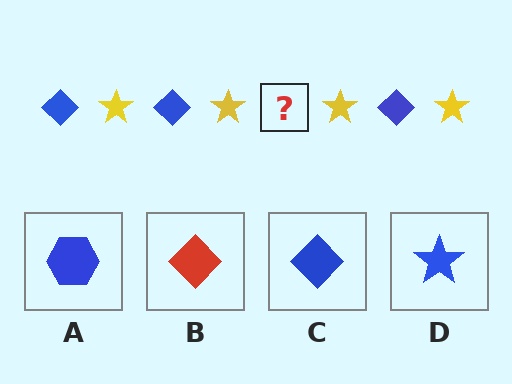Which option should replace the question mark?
Option C.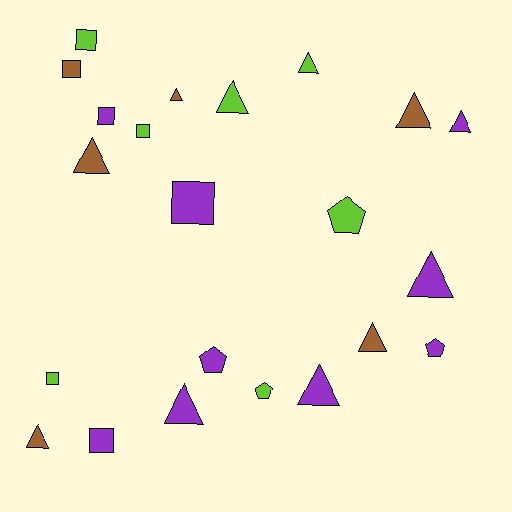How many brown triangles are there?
There are 5 brown triangles.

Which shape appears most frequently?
Triangle, with 11 objects.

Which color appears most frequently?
Purple, with 9 objects.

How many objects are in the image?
There are 22 objects.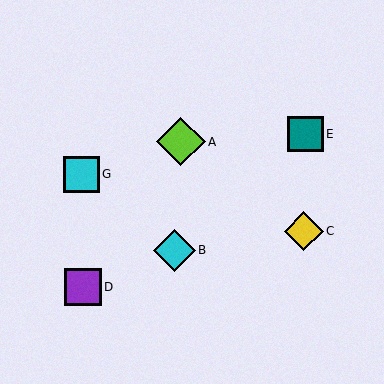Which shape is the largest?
The lime diamond (labeled A) is the largest.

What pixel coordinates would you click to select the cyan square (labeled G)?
Click at (81, 174) to select the cyan square G.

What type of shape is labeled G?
Shape G is a cyan square.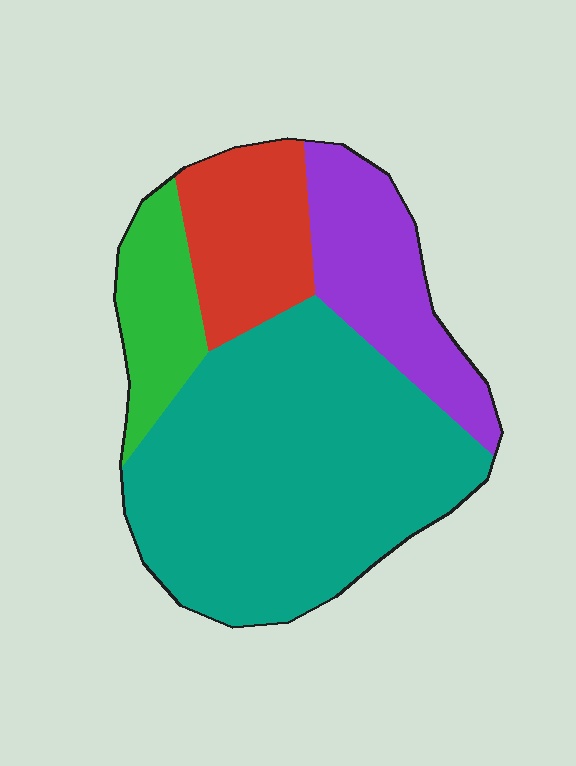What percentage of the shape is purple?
Purple takes up between a sixth and a third of the shape.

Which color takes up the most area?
Teal, at roughly 55%.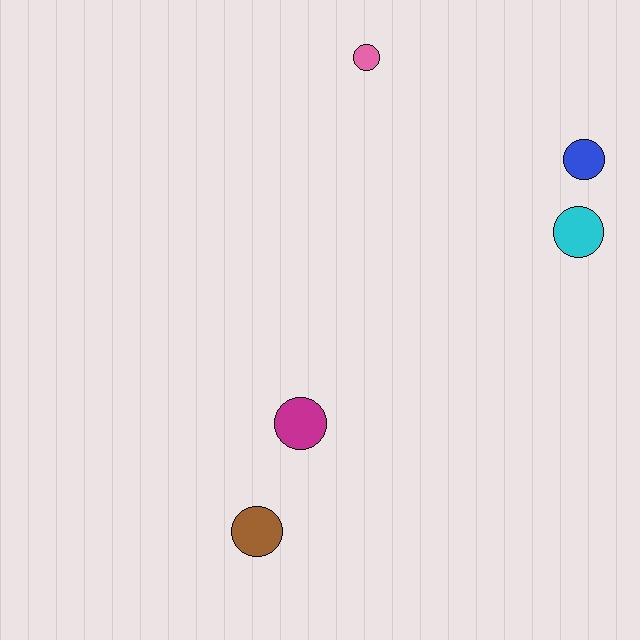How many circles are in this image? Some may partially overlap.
There are 5 circles.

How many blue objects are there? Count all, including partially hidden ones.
There is 1 blue object.